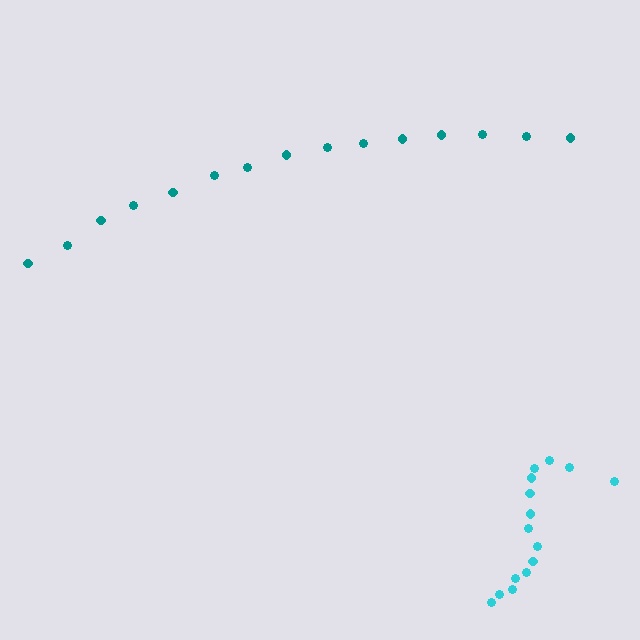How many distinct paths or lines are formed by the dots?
There are 2 distinct paths.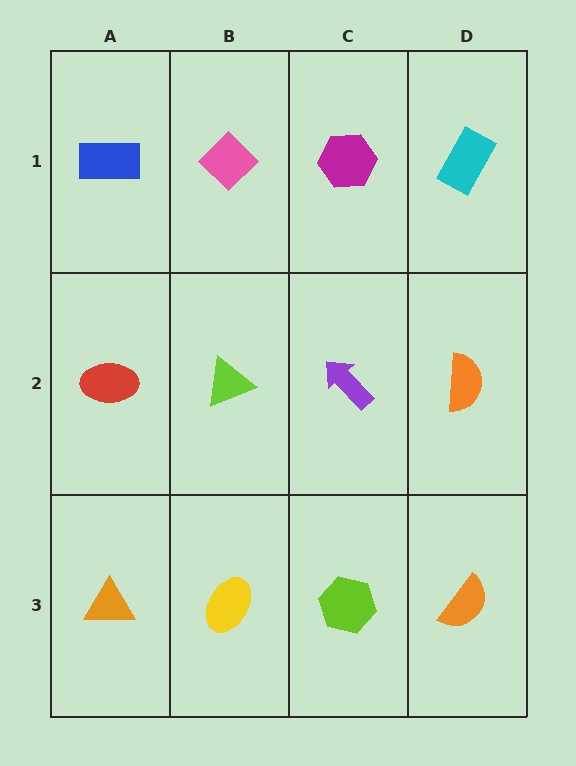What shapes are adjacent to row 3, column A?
A red ellipse (row 2, column A), a yellow ellipse (row 3, column B).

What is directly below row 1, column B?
A lime triangle.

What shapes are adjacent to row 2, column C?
A magenta hexagon (row 1, column C), a lime hexagon (row 3, column C), a lime triangle (row 2, column B), an orange semicircle (row 2, column D).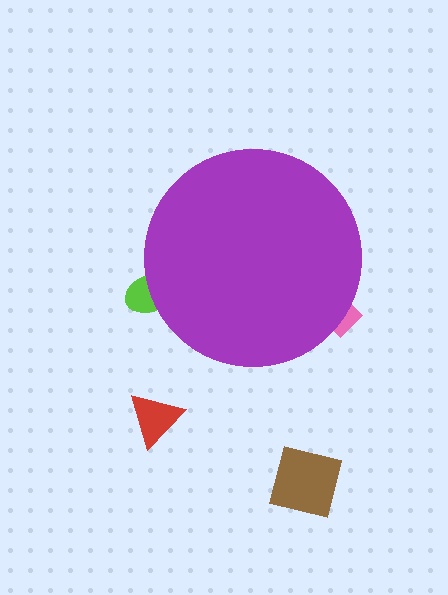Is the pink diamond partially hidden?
Yes, the pink diamond is partially hidden behind the purple circle.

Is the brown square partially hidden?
No, the brown square is fully visible.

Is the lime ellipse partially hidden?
Yes, the lime ellipse is partially hidden behind the purple circle.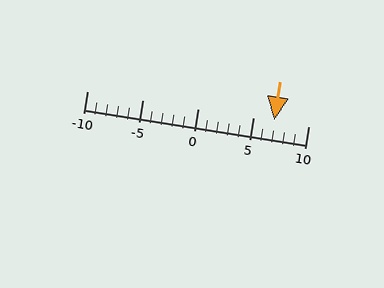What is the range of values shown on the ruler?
The ruler shows values from -10 to 10.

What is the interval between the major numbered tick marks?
The major tick marks are spaced 5 units apart.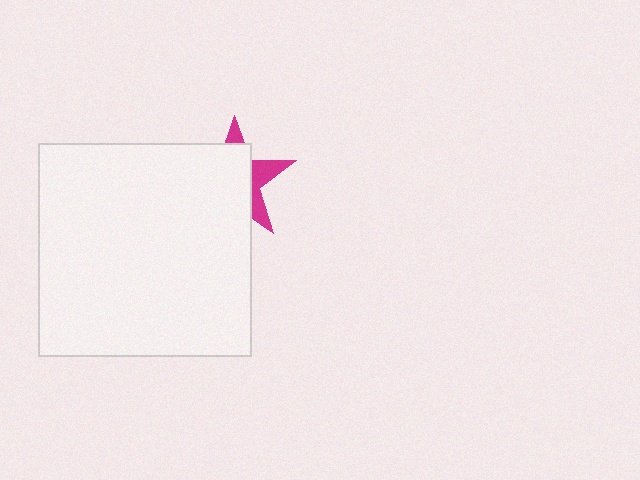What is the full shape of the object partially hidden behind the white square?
The partially hidden object is a magenta star.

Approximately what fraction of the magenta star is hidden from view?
Roughly 68% of the magenta star is hidden behind the white square.